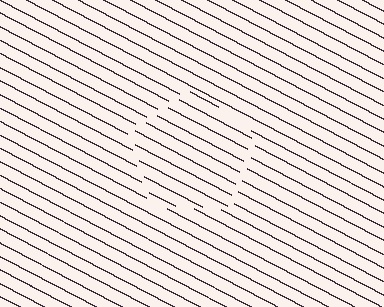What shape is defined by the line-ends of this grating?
An illusory pentagon. The interior of the shape contains the same grating, shifted by half a period — the contour is defined by the phase discontinuity where line-ends from the inner and outer gratings abut.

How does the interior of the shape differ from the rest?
The interior of the shape contains the same grating, shifted by half a period — the contour is defined by the phase discontinuity where line-ends from the inner and outer gratings abut.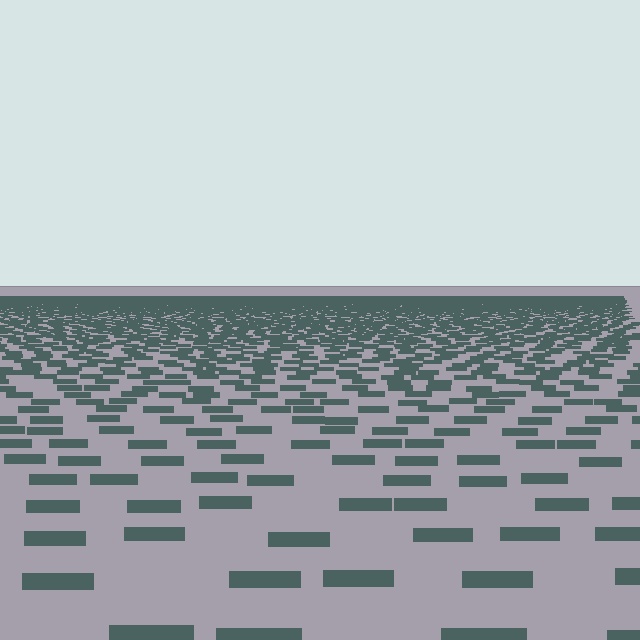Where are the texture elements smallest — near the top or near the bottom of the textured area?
Near the top.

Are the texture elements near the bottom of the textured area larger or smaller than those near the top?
Larger. Near the bottom, elements are closer to the viewer and appear at a bigger on-screen size.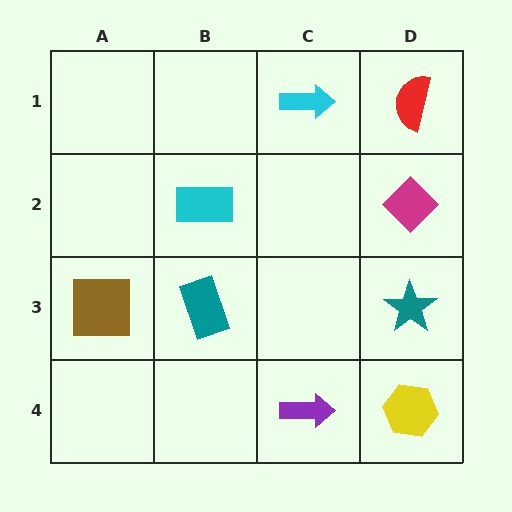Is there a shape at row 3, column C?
No, that cell is empty.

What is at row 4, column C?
A purple arrow.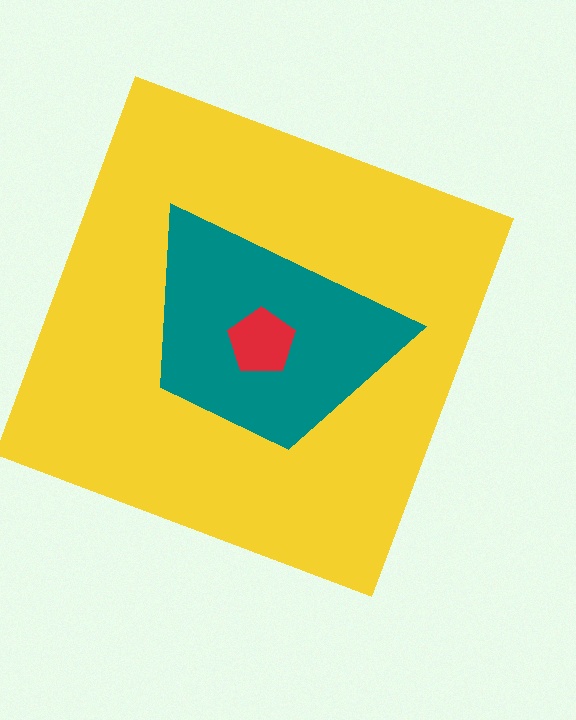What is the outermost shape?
The yellow square.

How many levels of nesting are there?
3.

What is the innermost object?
The red pentagon.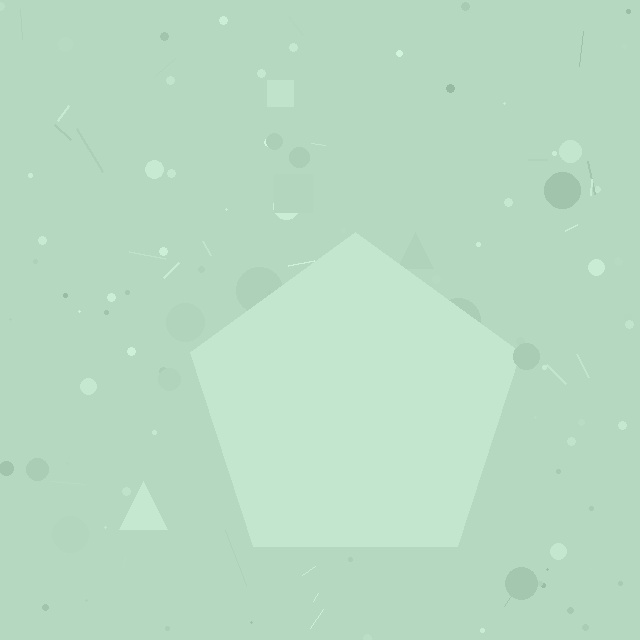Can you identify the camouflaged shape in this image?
The camouflaged shape is a pentagon.